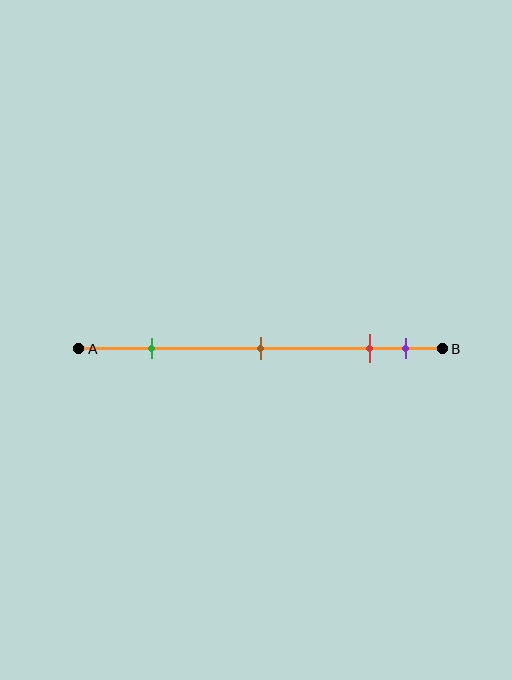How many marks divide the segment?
There are 4 marks dividing the segment.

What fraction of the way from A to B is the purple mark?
The purple mark is approximately 90% (0.9) of the way from A to B.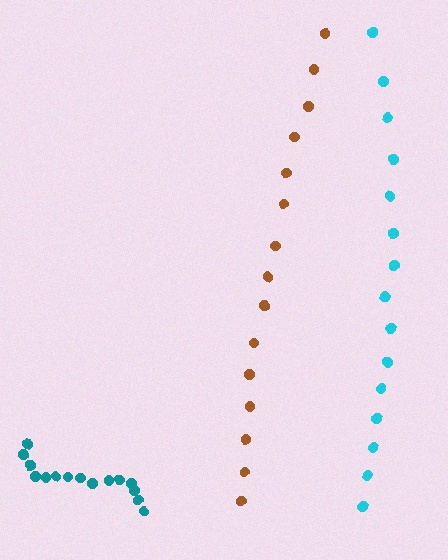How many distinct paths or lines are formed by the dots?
There are 3 distinct paths.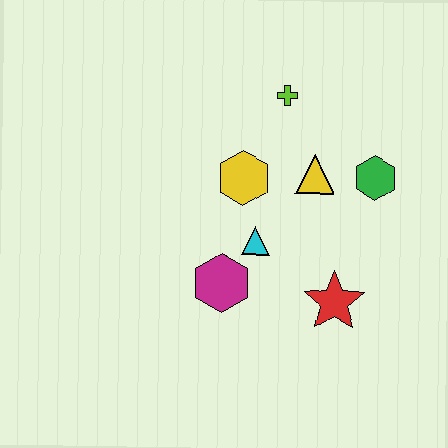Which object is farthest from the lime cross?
The red star is farthest from the lime cross.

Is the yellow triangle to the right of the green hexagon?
No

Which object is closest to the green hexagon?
The yellow triangle is closest to the green hexagon.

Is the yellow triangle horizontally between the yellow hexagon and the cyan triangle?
No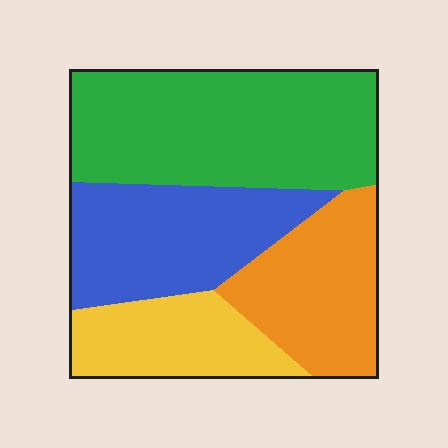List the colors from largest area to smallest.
From largest to smallest: green, blue, orange, yellow.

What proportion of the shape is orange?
Orange takes up about one fifth (1/5) of the shape.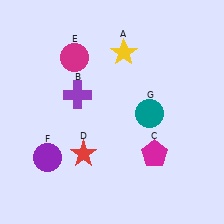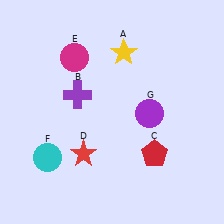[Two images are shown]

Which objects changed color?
C changed from magenta to red. F changed from purple to cyan. G changed from teal to purple.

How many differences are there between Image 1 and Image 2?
There are 3 differences between the two images.